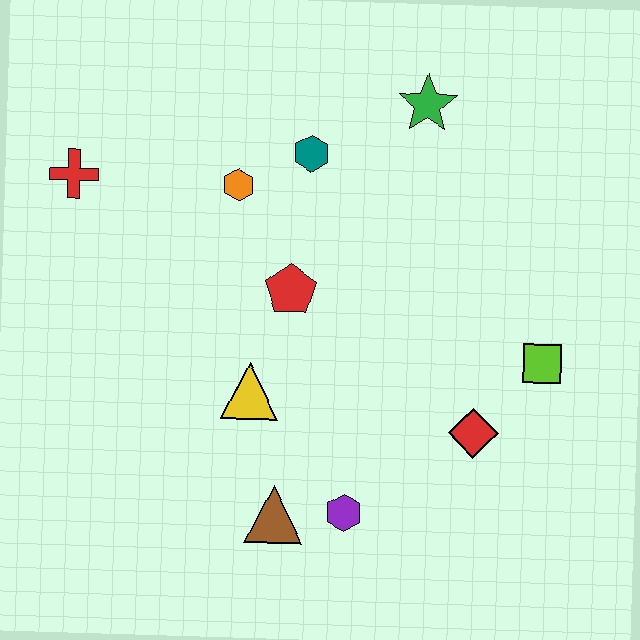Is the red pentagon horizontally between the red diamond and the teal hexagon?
No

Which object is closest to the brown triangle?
The purple hexagon is closest to the brown triangle.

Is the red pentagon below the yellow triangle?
No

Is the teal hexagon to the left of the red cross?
No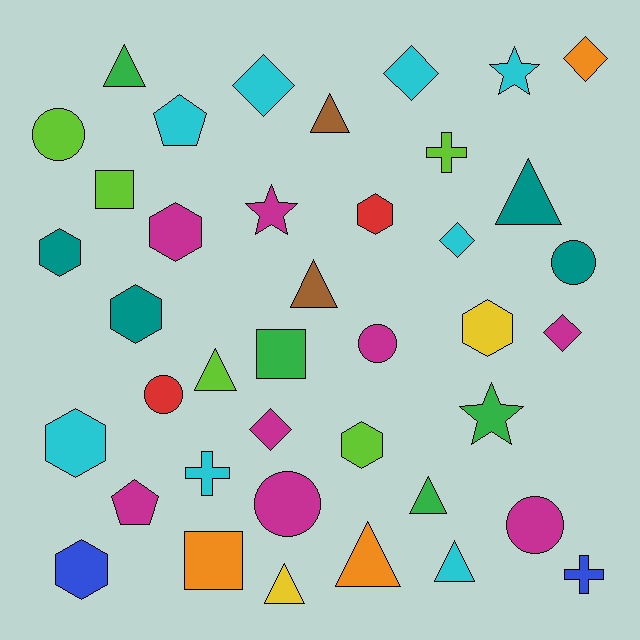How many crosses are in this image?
There are 3 crosses.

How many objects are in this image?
There are 40 objects.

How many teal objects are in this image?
There are 4 teal objects.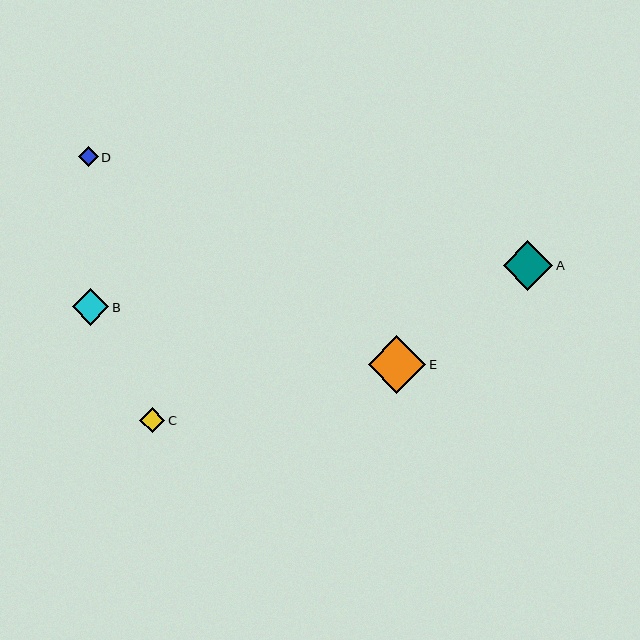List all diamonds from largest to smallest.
From largest to smallest: E, A, B, C, D.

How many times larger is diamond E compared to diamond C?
Diamond E is approximately 2.3 times the size of diamond C.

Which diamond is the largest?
Diamond E is the largest with a size of approximately 58 pixels.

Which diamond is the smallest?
Diamond D is the smallest with a size of approximately 20 pixels.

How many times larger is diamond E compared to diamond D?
Diamond E is approximately 2.9 times the size of diamond D.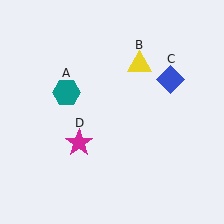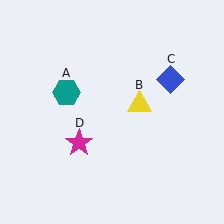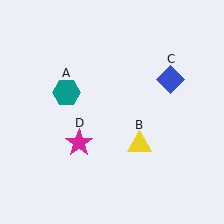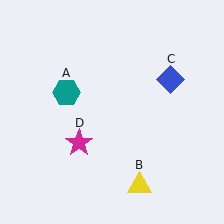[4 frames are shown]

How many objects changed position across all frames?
1 object changed position: yellow triangle (object B).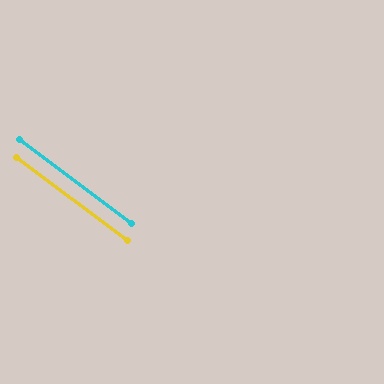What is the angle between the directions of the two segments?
Approximately 0 degrees.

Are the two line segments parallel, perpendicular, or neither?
Parallel — their directions differ by only 0.4°.